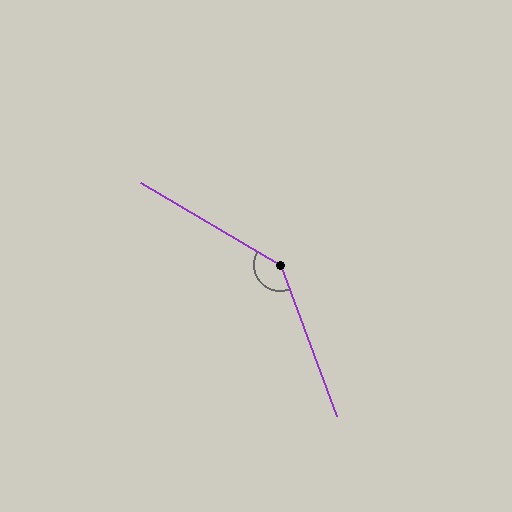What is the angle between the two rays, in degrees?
Approximately 141 degrees.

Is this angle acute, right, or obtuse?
It is obtuse.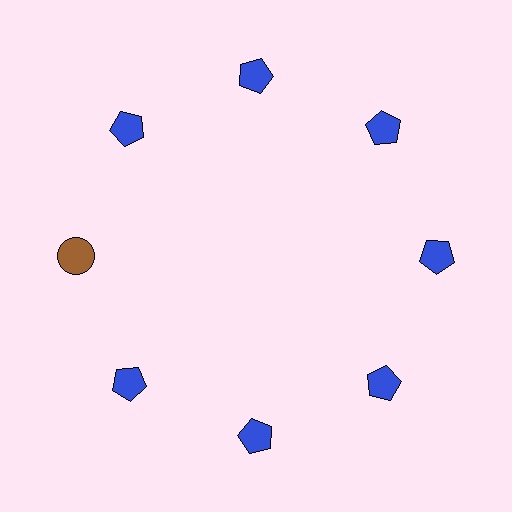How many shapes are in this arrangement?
There are 8 shapes arranged in a ring pattern.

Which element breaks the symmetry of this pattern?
The brown circle at roughly the 9 o'clock position breaks the symmetry. All other shapes are blue pentagons.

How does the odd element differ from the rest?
It differs in both color (brown instead of blue) and shape (circle instead of pentagon).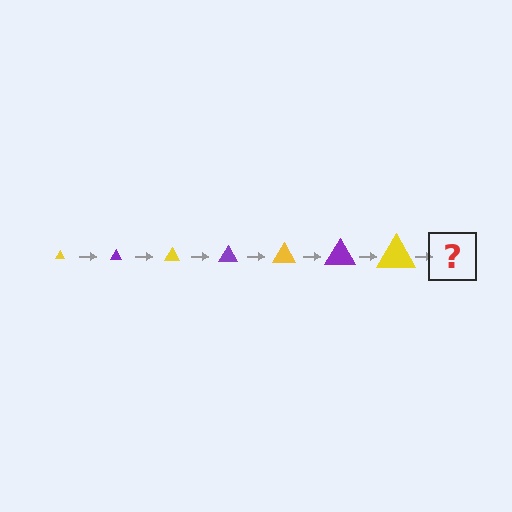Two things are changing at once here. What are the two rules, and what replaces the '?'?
The two rules are that the triangle grows larger each step and the color cycles through yellow and purple. The '?' should be a purple triangle, larger than the previous one.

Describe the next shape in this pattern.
It should be a purple triangle, larger than the previous one.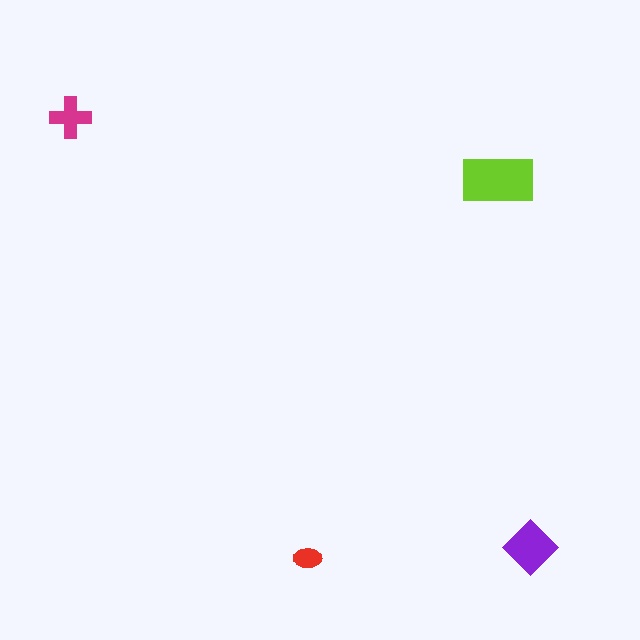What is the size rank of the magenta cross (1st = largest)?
3rd.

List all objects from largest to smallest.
The lime rectangle, the purple diamond, the magenta cross, the red ellipse.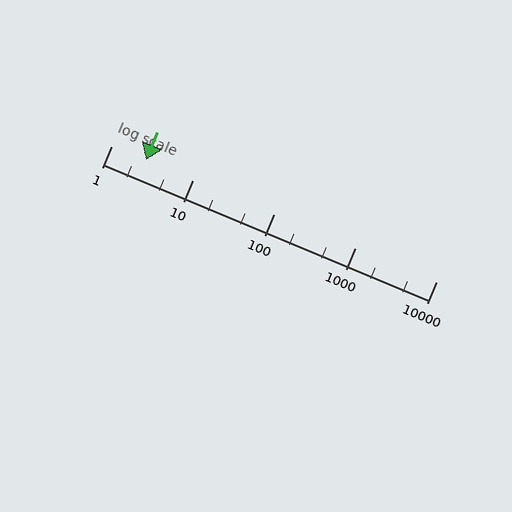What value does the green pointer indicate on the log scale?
The pointer indicates approximately 2.7.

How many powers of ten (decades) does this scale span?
The scale spans 4 decades, from 1 to 10000.